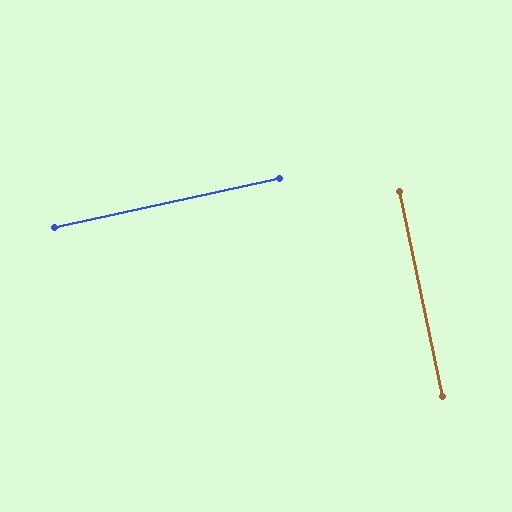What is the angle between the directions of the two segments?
Approximately 90 degrees.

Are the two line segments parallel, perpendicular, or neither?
Perpendicular — they meet at approximately 90°.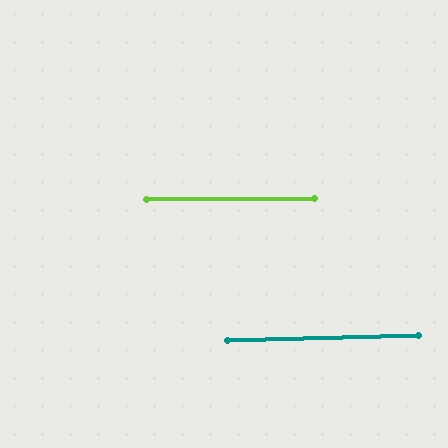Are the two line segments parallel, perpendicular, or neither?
Parallel — their directions differ by only 1.1°.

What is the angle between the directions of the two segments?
Approximately 1 degree.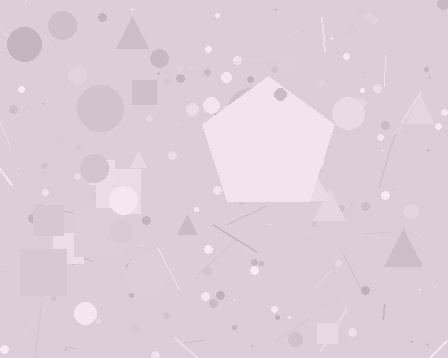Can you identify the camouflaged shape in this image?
The camouflaged shape is a pentagon.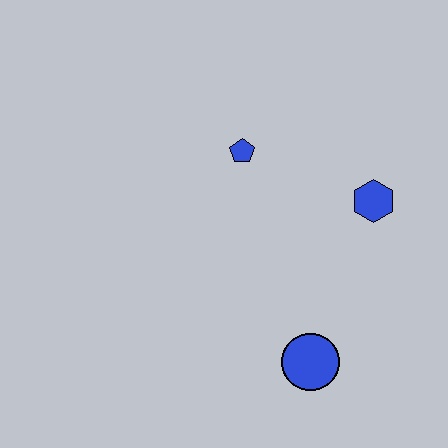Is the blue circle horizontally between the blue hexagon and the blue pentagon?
Yes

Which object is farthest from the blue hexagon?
The blue circle is farthest from the blue hexagon.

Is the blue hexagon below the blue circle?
No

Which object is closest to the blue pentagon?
The blue hexagon is closest to the blue pentagon.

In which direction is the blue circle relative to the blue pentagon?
The blue circle is below the blue pentagon.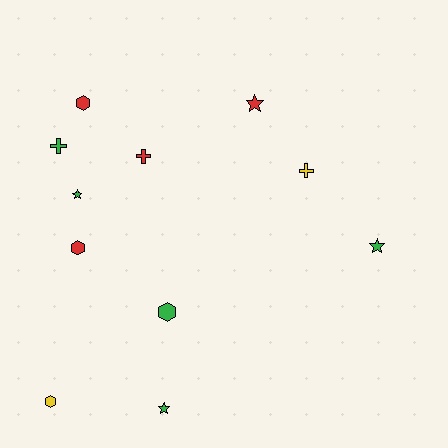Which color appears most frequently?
Green, with 5 objects.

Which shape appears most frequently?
Hexagon, with 4 objects.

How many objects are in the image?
There are 11 objects.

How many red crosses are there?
There is 1 red cross.